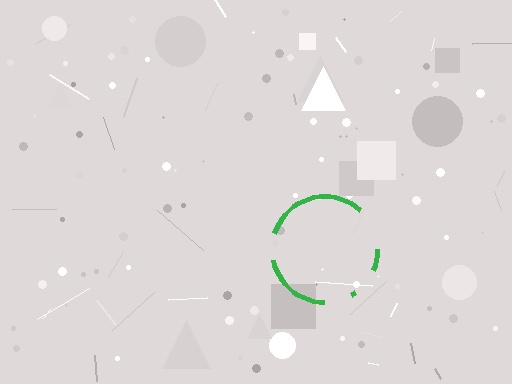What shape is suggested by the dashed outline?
The dashed outline suggests a circle.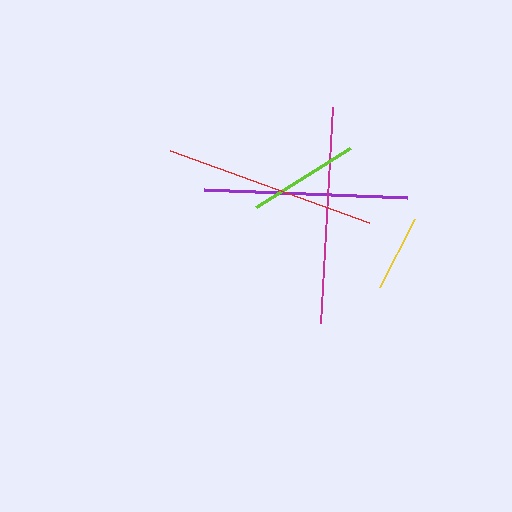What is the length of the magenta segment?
The magenta segment is approximately 217 pixels long.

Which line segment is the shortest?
The yellow line is the shortest at approximately 76 pixels.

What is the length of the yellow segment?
The yellow segment is approximately 76 pixels long.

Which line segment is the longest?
The magenta line is the longest at approximately 217 pixels.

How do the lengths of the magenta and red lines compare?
The magenta and red lines are approximately the same length.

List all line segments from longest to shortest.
From longest to shortest: magenta, red, purple, lime, yellow.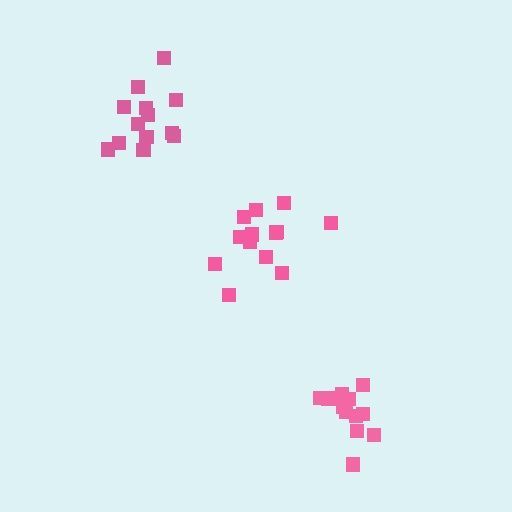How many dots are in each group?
Group 1: 14 dots, Group 2: 13 dots, Group 3: 13 dots (40 total).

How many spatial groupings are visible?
There are 3 spatial groupings.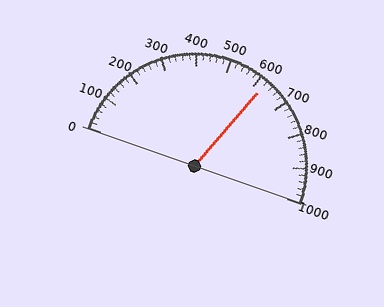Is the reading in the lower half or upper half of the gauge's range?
The reading is in the upper half of the range (0 to 1000).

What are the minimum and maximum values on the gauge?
The gauge ranges from 0 to 1000.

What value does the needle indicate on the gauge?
The needle indicates approximately 620.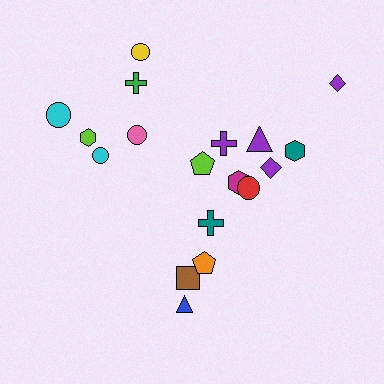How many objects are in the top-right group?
There are 8 objects.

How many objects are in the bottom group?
There are 4 objects.